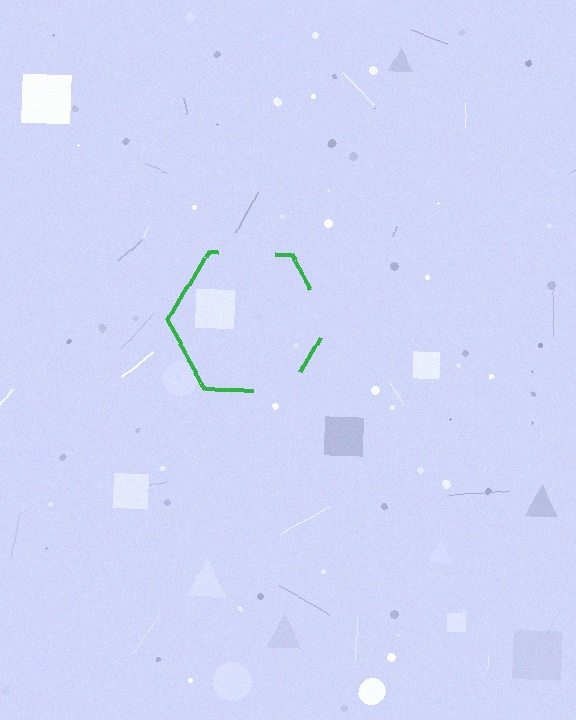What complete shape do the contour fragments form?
The contour fragments form a hexagon.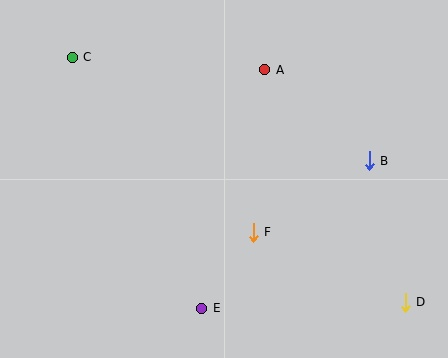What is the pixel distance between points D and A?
The distance between D and A is 272 pixels.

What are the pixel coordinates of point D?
Point D is at (405, 302).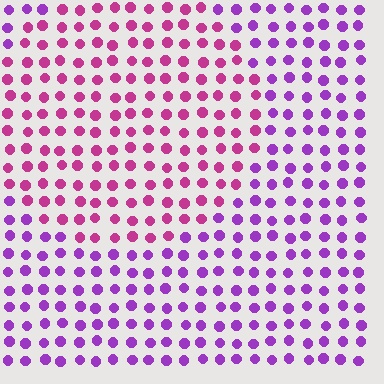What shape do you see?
I see a circle.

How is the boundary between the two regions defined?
The boundary is defined purely by a slight shift in hue (about 38 degrees). Spacing, size, and orientation are identical on both sides.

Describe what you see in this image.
The image is filled with small purple elements in a uniform arrangement. A circle-shaped region is visible where the elements are tinted to a slightly different hue, forming a subtle color boundary.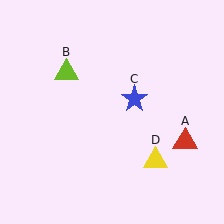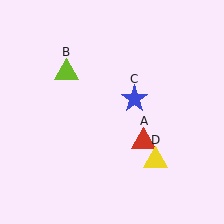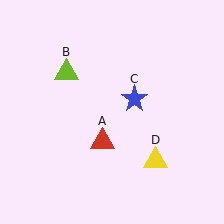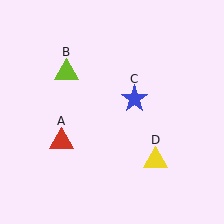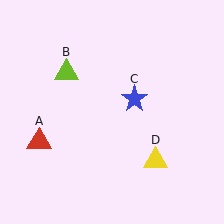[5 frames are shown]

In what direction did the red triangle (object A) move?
The red triangle (object A) moved left.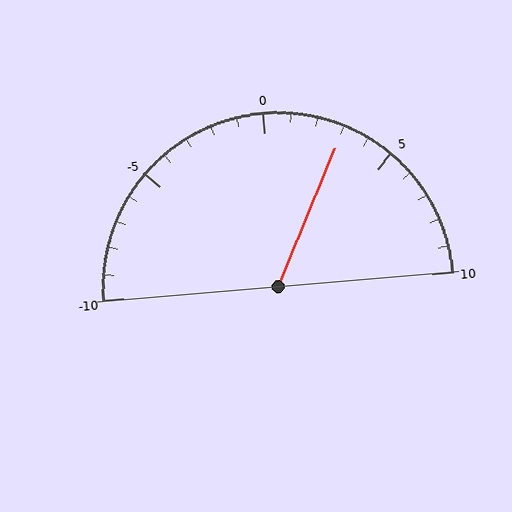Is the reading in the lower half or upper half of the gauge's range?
The reading is in the upper half of the range (-10 to 10).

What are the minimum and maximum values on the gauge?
The gauge ranges from -10 to 10.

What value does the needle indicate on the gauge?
The needle indicates approximately 3.